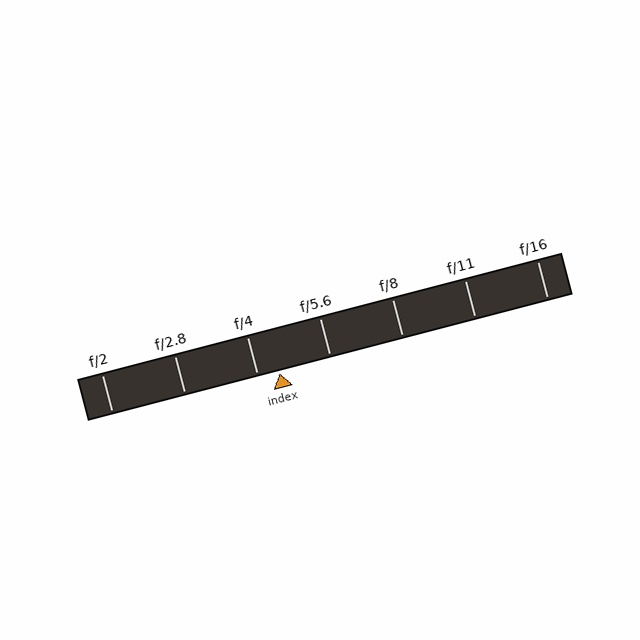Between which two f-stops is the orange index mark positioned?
The index mark is between f/4 and f/5.6.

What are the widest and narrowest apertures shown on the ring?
The widest aperture shown is f/2 and the narrowest is f/16.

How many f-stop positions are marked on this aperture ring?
There are 7 f-stop positions marked.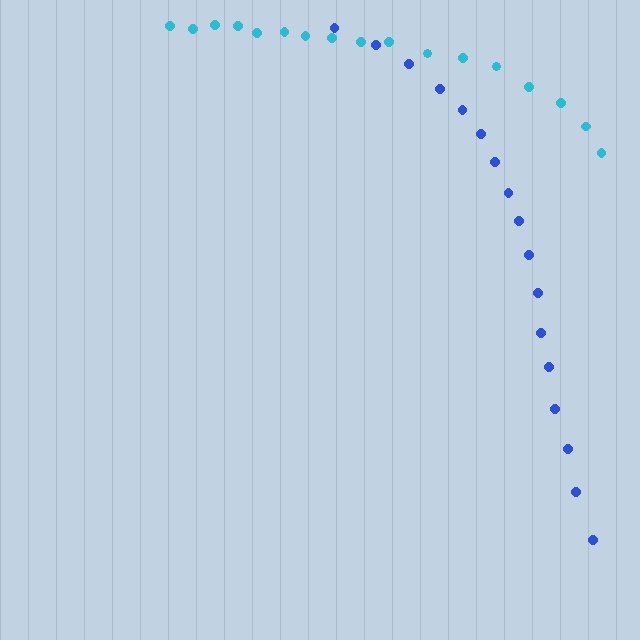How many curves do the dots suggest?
There are 2 distinct paths.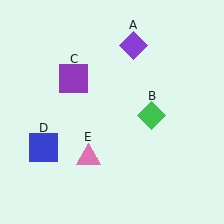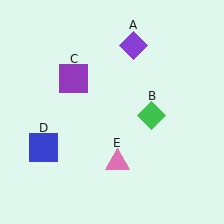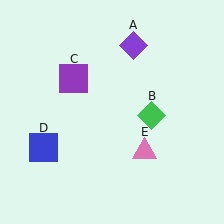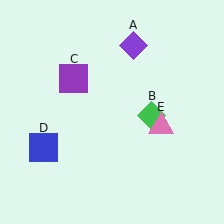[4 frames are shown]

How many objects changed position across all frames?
1 object changed position: pink triangle (object E).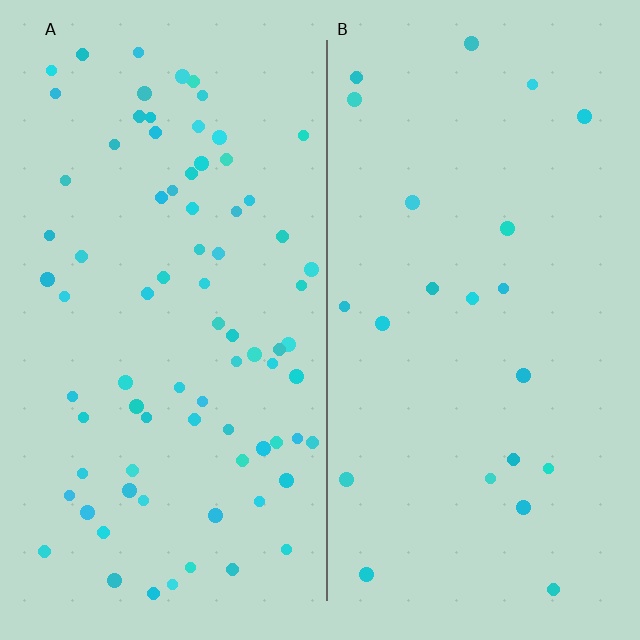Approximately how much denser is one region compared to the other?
Approximately 3.6× — region A over region B.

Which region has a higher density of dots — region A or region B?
A (the left).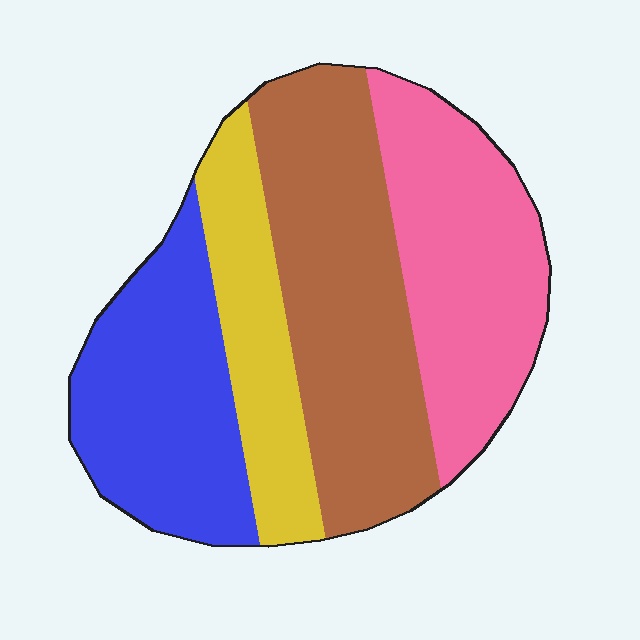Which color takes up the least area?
Yellow, at roughly 15%.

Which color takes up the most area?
Brown, at roughly 35%.